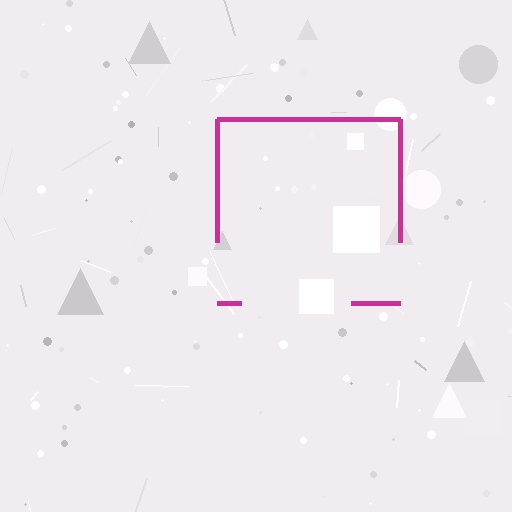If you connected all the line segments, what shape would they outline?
They would outline a square.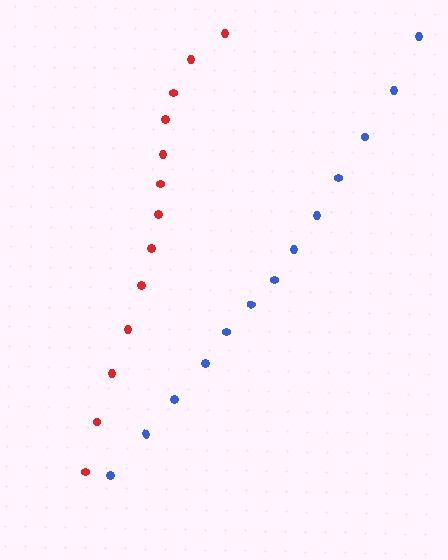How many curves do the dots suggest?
There are 2 distinct paths.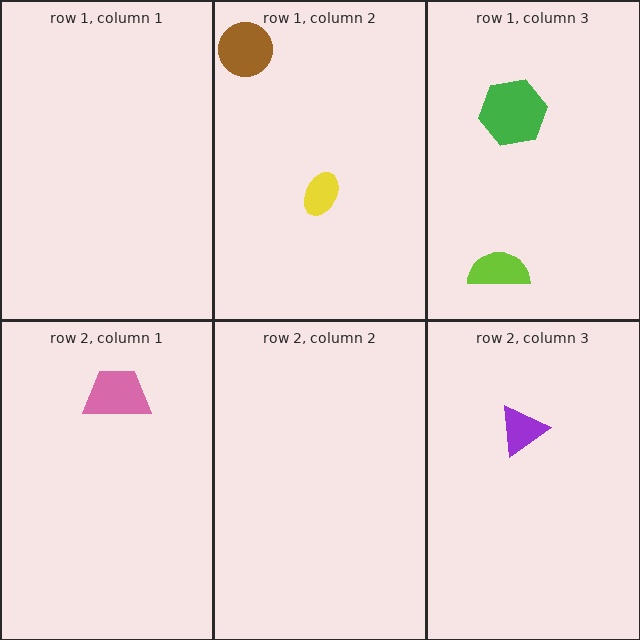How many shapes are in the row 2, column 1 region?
1.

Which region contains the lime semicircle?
The row 1, column 3 region.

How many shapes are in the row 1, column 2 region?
2.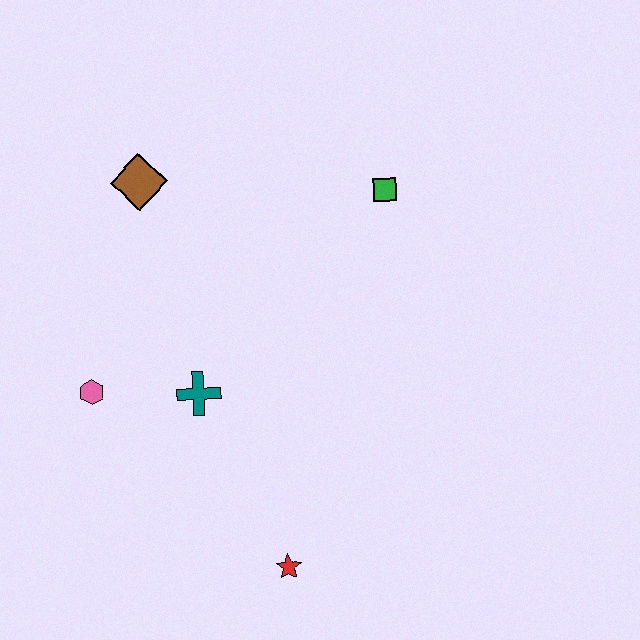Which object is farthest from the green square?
The red star is farthest from the green square.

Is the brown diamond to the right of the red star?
No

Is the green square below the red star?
No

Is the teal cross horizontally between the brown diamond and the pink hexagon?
No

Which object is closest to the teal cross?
The pink hexagon is closest to the teal cross.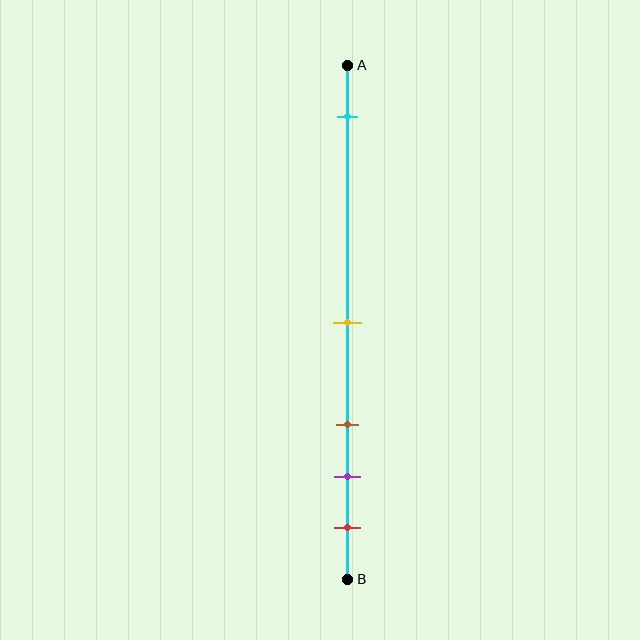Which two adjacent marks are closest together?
The purple and red marks are the closest adjacent pair.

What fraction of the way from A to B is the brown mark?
The brown mark is approximately 70% (0.7) of the way from A to B.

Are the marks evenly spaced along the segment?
No, the marks are not evenly spaced.